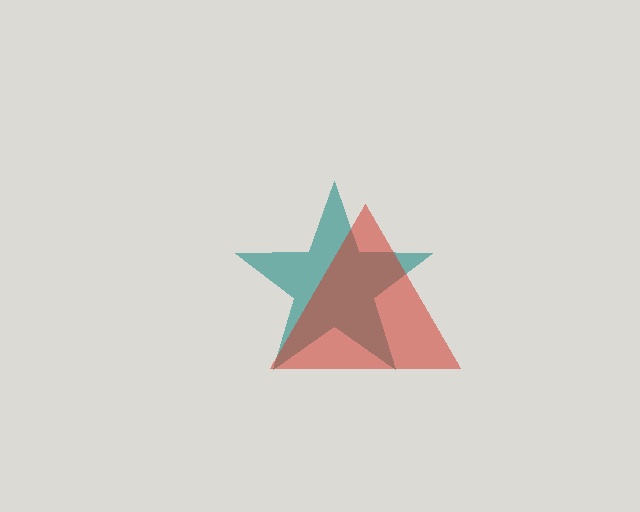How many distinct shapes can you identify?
There are 2 distinct shapes: a teal star, a red triangle.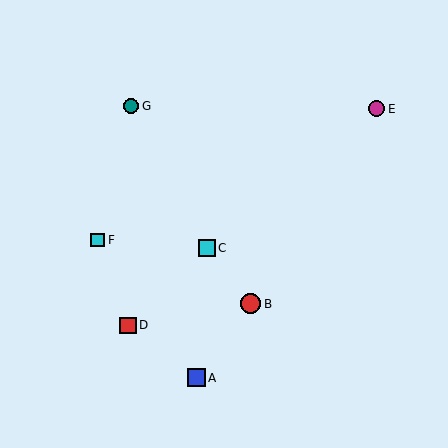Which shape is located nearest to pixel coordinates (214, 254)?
The cyan square (labeled C) at (207, 248) is nearest to that location.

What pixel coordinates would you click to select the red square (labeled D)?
Click at (128, 325) to select the red square D.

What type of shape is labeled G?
Shape G is a teal circle.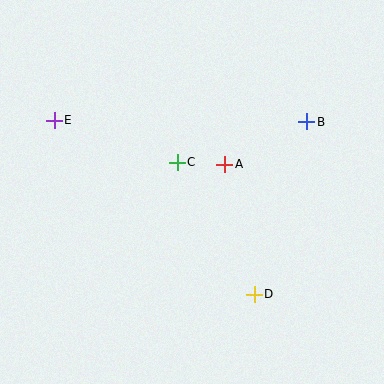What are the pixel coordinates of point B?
Point B is at (307, 122).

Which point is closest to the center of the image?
Point C at (177, 162) is closest to the center.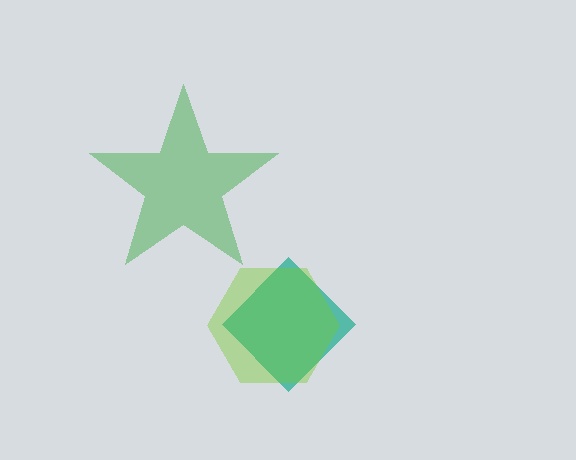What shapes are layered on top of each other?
The layered shapes are: a green star, a teal diamond, a lime hexagon.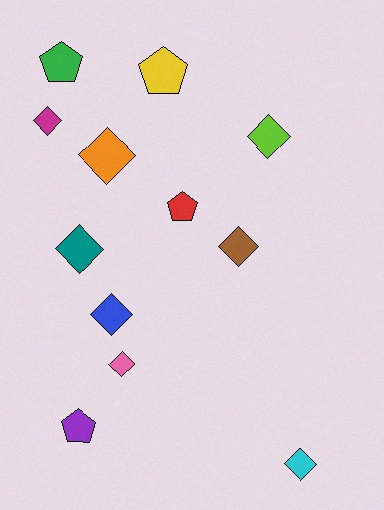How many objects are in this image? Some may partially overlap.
There are 12 objects.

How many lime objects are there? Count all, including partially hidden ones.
There is 1 lime object.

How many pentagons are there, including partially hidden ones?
There are 4 pentagons.